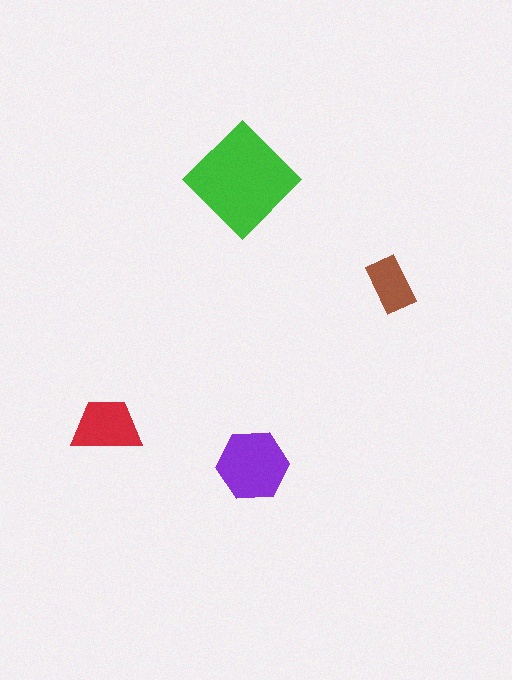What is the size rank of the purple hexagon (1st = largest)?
2nd.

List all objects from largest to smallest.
The green diamond, the purple hexagon, the red trapezoid, the brown rectangle.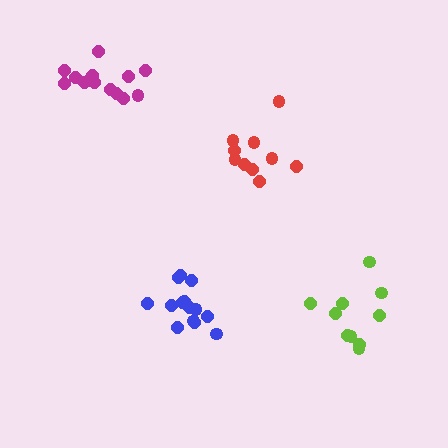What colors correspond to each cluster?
The clusters are colored: red, lime, blue, magenta.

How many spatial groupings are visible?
There are 4 spatial groupings.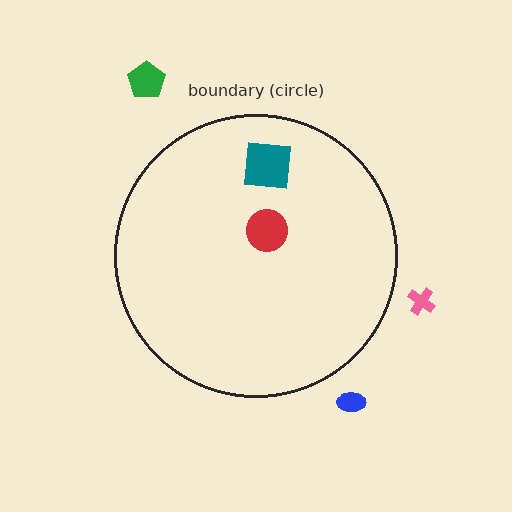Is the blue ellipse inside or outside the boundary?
Outside.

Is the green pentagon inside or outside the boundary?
Outside.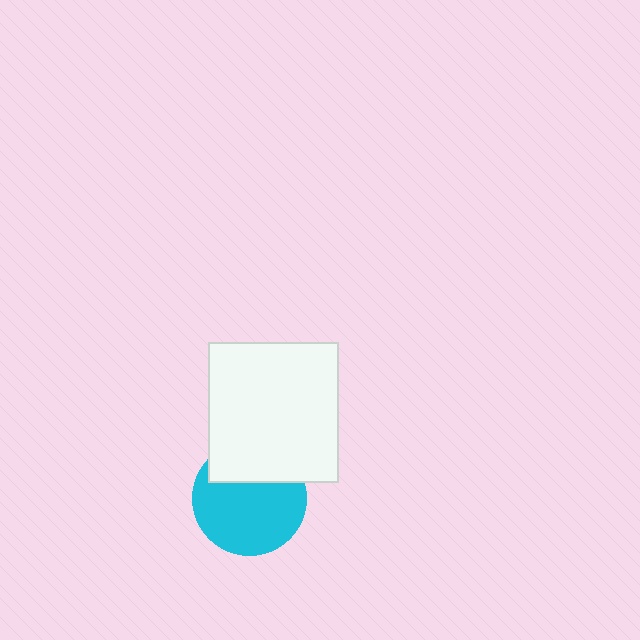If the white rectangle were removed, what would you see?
You would see the complete cyan circle.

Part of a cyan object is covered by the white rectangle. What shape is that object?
It is a circle.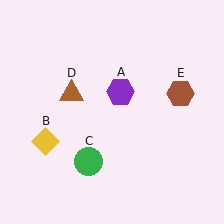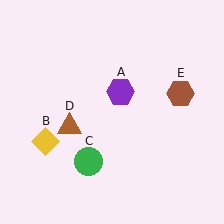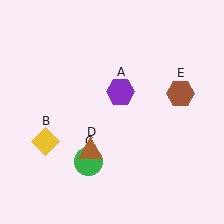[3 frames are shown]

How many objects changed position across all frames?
1 object changed position: brown triangle (object D).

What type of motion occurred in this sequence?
The brown triangle (object D) rotated counterclockwise around the center of the scene.